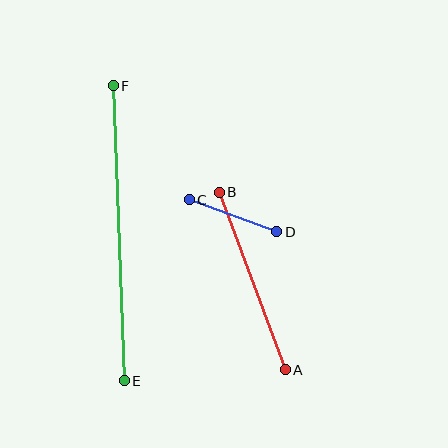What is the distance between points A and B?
The distance is approximately 189 pixels.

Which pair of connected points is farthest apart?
Points E and F are farthest apart.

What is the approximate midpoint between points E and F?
The midpoint is at approximately (119, 233) pixels.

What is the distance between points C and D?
The distance is approximately 93 pixels.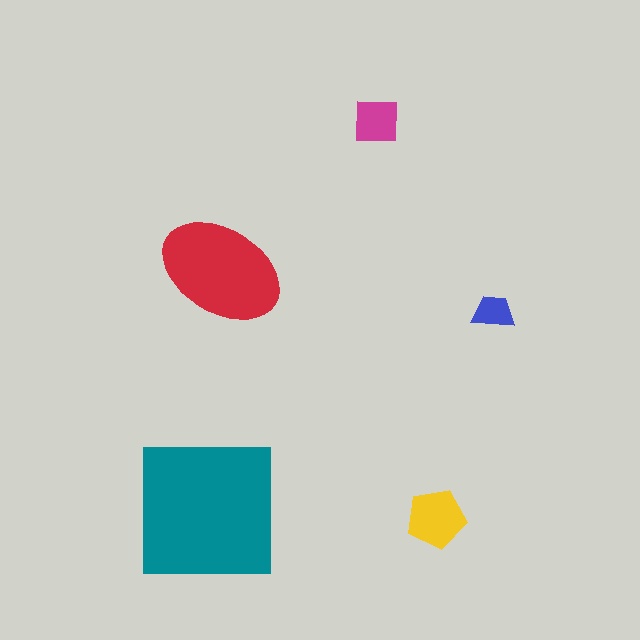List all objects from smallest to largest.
The blue trapezoid, the magenta square, the yellow pentagon, the red ellipse, the teal square.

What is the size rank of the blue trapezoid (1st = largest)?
5th.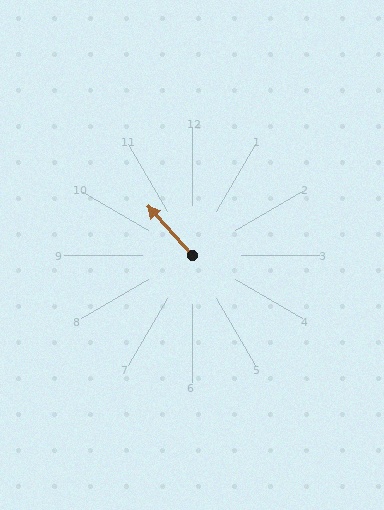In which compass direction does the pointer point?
Northwest.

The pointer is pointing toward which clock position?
Roughly 11 o'clock.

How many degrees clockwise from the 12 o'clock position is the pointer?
Approximately 318 degrees.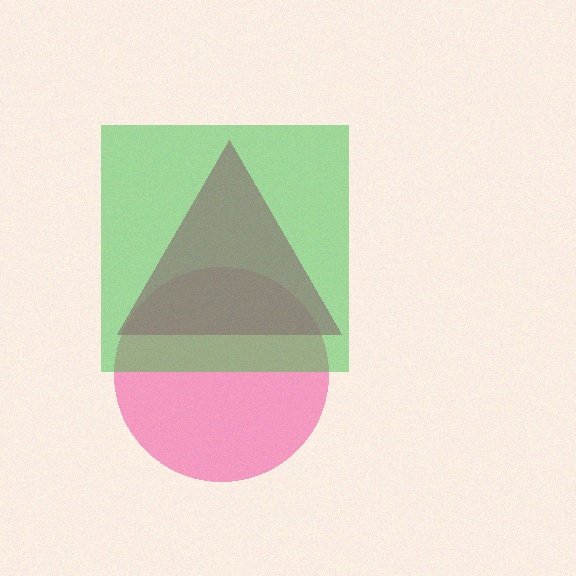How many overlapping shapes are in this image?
There are 3 overlapping shapes in the image.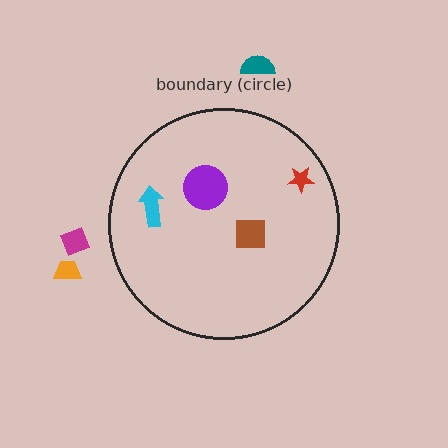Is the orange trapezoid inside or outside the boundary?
Outside.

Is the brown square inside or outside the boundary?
Inside.